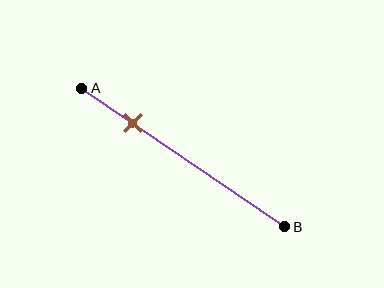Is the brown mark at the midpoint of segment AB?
No, the mark is at about 25% from A, not at the 50% midpoint.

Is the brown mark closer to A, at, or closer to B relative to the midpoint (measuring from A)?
The brown mark is closer to point A than the midpoint of segment AB.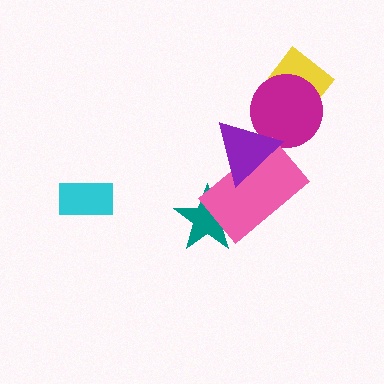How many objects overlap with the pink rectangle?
2 objects overlap with the pink rectangle.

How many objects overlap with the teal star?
1 object overlaps with the teal star.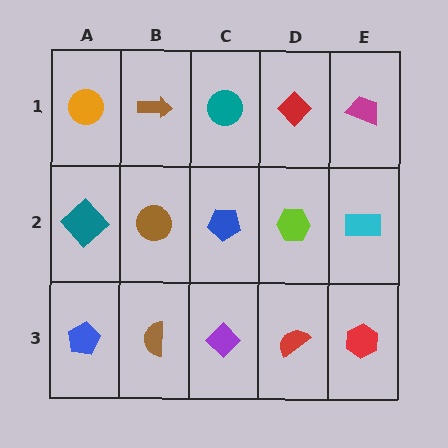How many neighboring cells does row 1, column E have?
2.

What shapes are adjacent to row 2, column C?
A teal circle (row 1, column C), a purple diamond (row 3, column C), a brown circle (row 2, column B), a lime hexagon (row 2, column D).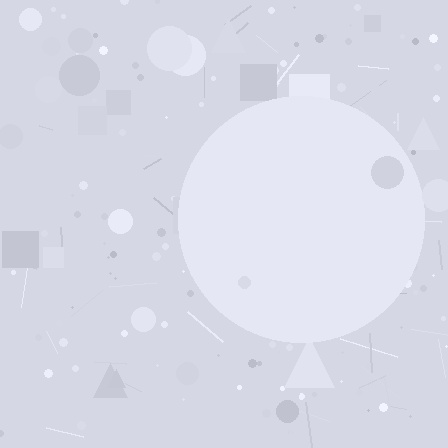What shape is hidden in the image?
A circle is hidden in the image.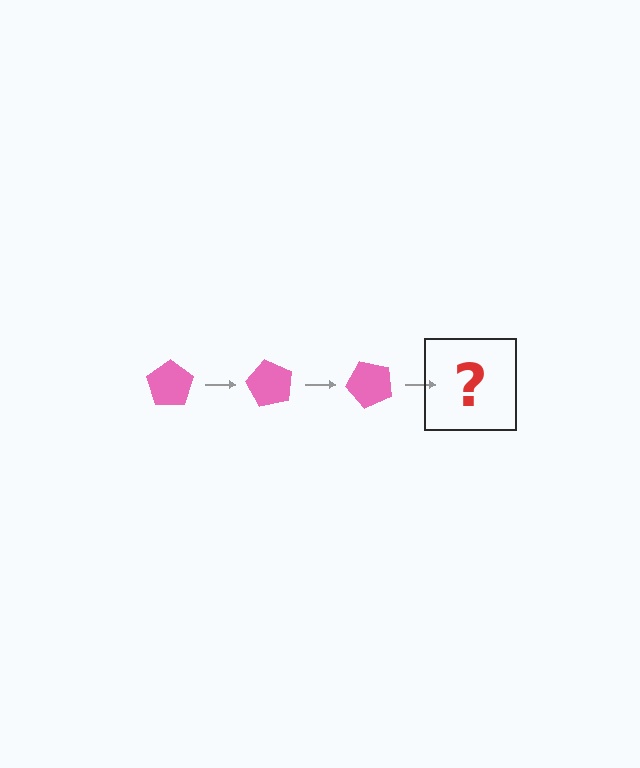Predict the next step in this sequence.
The next step is a pink pentagon rotated 180 degrees.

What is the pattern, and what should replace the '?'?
The pattern is that the pentagon rotates 60 degrees each step. The '?' should be a pink pentagon rotated 180 degrees.